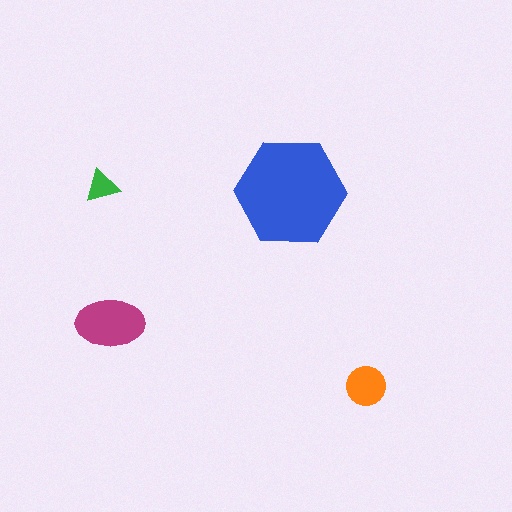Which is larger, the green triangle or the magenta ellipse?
The magenta ellipse.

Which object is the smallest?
The green triangle.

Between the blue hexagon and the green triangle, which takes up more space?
The blue hexagon.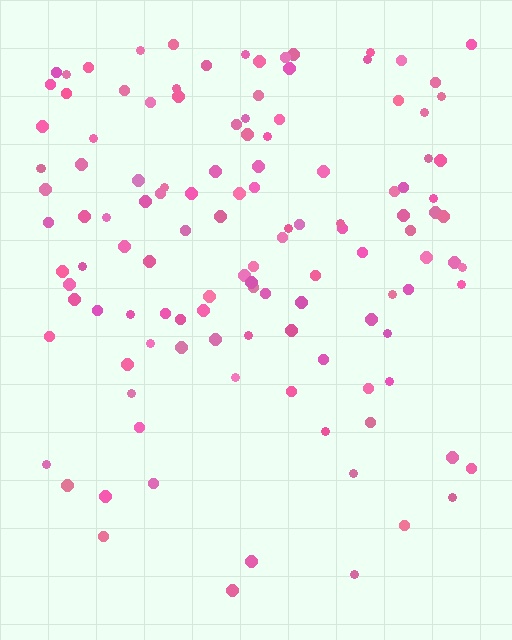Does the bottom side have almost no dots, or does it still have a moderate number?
Still a moderate number, just noticeably fewer than the top.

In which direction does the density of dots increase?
From bottom to top, with the top side densest.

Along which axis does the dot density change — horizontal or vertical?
Vertical.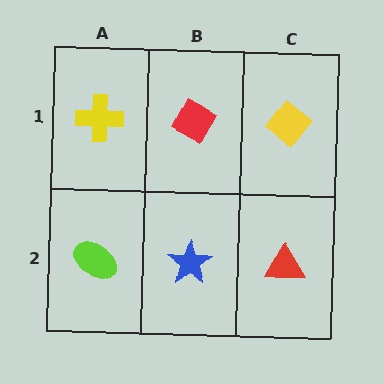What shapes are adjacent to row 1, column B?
A blue star (row 2, column B), a yellow cross (row 1, column A), a yellow diamond (row 1, column C).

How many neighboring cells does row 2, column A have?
2.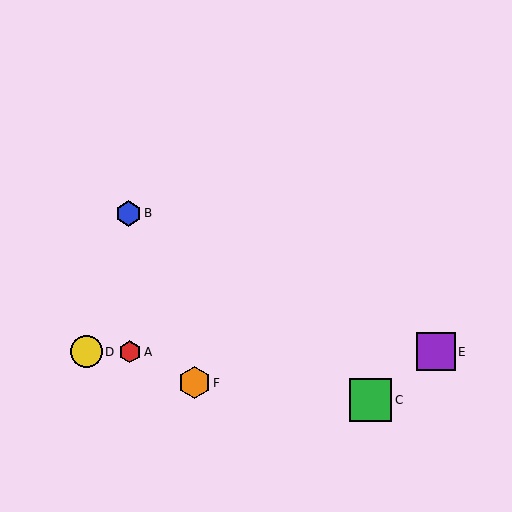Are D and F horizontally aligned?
No, D is at y≈352 and F is at y≈383.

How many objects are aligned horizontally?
3 objects (A, D, E) are aligned horizontally.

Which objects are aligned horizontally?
Objects A, D, E are aligned horizontally.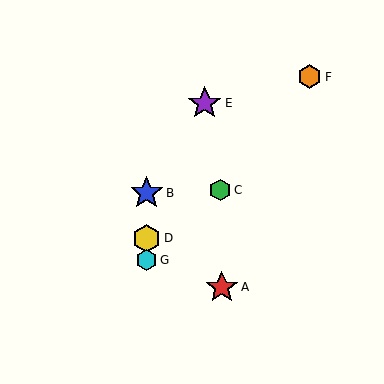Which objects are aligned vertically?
Objects B, D, G are aligned vertically.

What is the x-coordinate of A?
Object A is at x≈222.